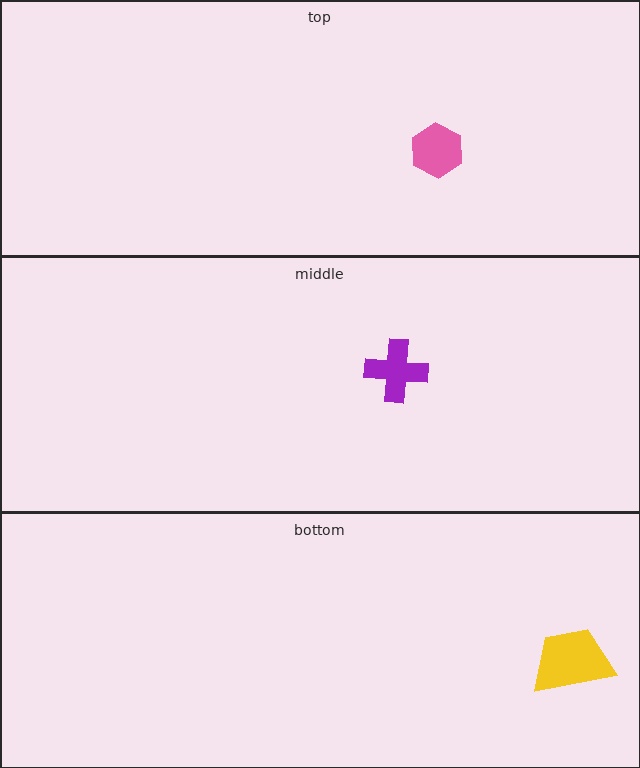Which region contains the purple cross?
The middle region.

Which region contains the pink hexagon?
The top region.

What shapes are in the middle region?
The purple cross.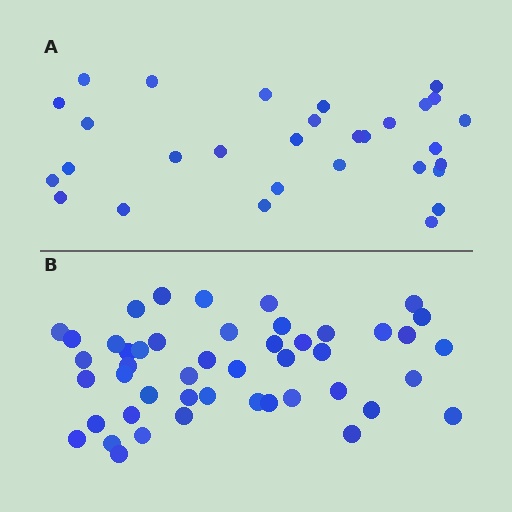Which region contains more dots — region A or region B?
Region B (the bottom region) has more dots.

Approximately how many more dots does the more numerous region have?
Region B has approximately 15 more dots than region A.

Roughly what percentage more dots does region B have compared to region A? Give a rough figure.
About 55% more.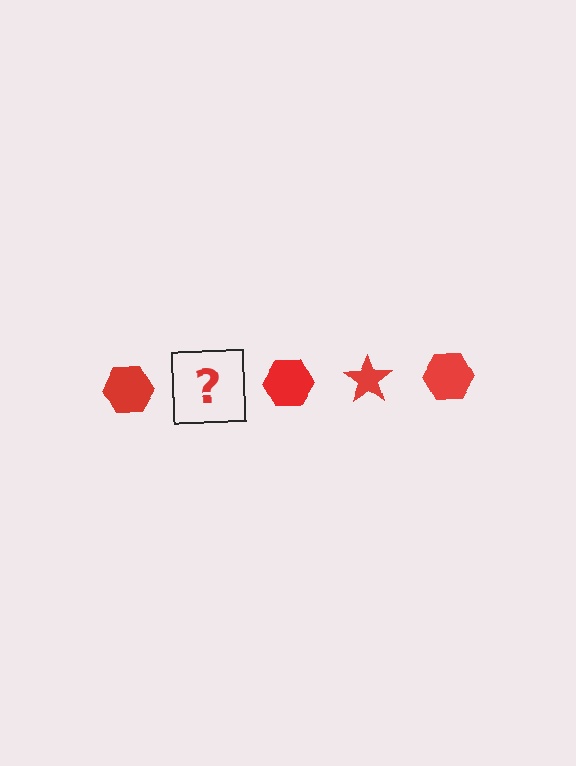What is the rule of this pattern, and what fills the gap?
The rule is that the pattern cycles through hexagon, star shapes in red. The gap should be filled with a red star.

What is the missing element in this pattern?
The missing element is a red star.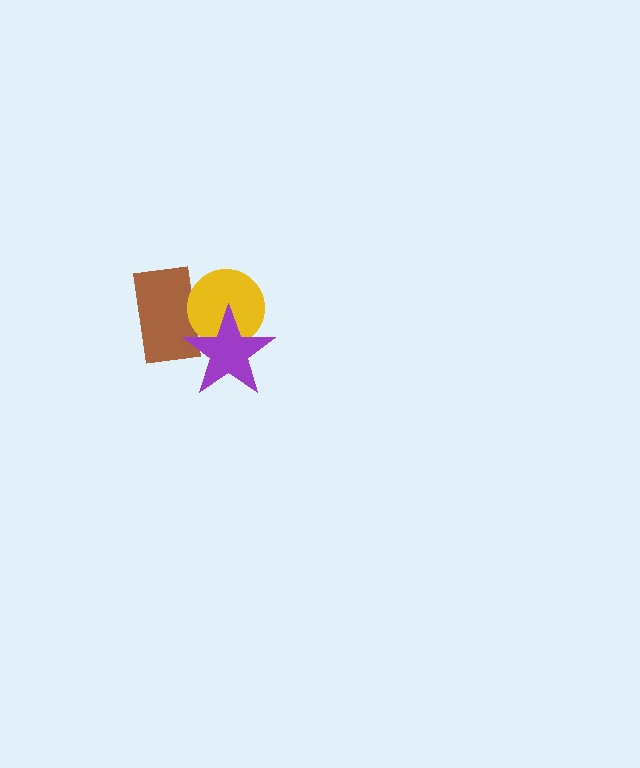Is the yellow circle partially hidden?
Yes, it is partially covered by another shape.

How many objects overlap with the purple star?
2 objects overlap with the purple star.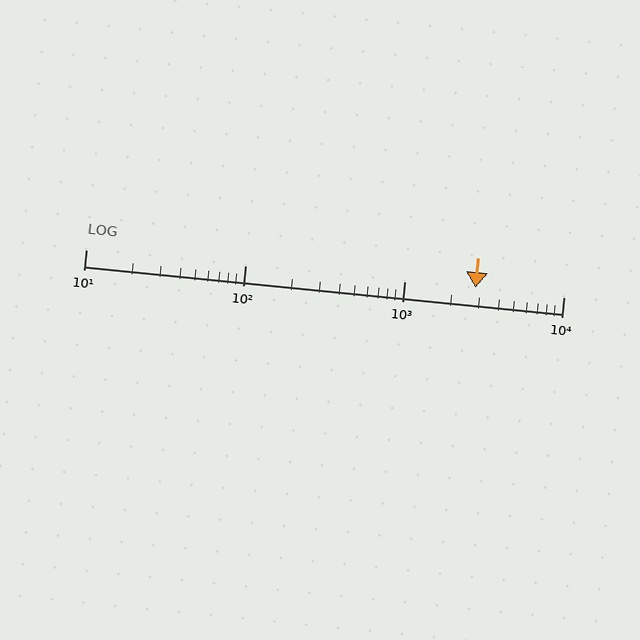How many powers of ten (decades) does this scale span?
The scale spans 3 decades, from 10 to 10000.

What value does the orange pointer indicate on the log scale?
The pointer indicates approximately 2800.